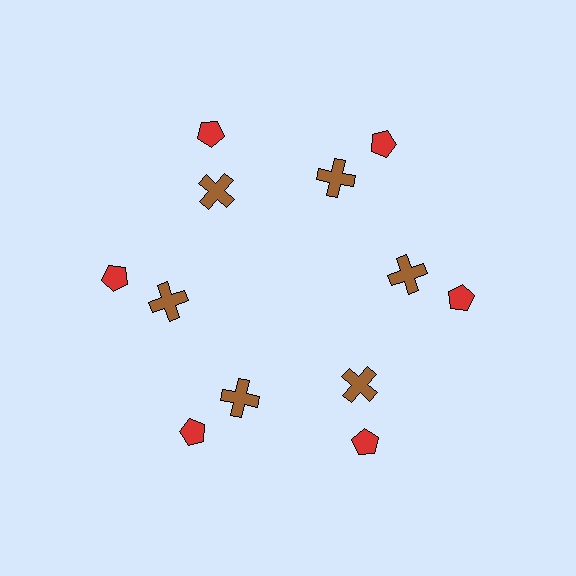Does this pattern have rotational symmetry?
Yes, this pattern has 6-fold rotational symmetry. It looks the same after rotating 60 degrees around the center.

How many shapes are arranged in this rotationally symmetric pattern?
There are 12 shapes, arranged in 6 groups of 2.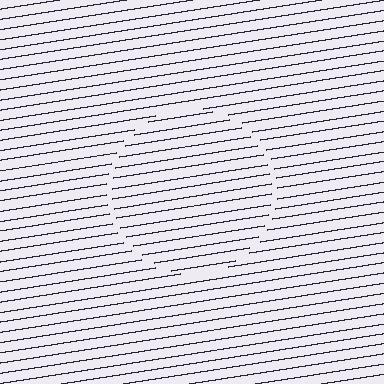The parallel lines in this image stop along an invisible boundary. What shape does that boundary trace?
An illusory circle. The interior of the shape contains the same grating, shifted by half a period — the contour is defined by the phase discontinuity where line-ends from the inner and outer gratings abut.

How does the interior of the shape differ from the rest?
The interior of the shape contains the same grating, shifted by half a period — the contour is defined by the phase discontinuity where line-ends from the inner and outer gratings abut.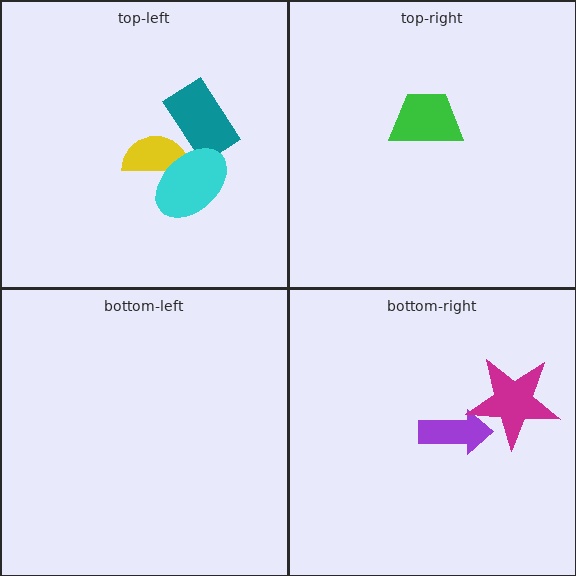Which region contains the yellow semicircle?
The top-left region.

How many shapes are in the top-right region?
1.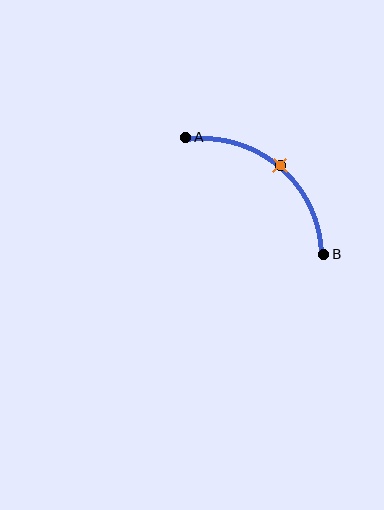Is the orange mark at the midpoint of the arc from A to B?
Yes. The orange mark lies on the arc at equal arc-length from both A and B — it is the arc midpoint.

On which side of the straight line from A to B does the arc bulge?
The arc bulges above and to the right of the straight line connecting A and B.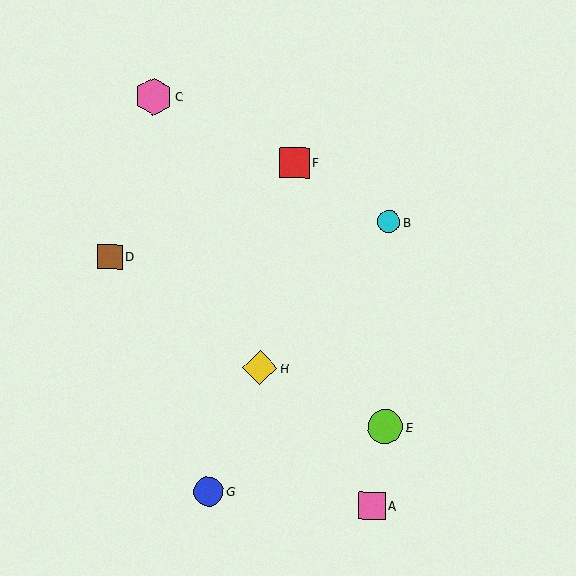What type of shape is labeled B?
Shape B is a cyan circle.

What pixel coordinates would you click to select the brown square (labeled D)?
Click at (110, 257) to select the brown square D.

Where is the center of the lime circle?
The center of the lime circle is at (385, 427).